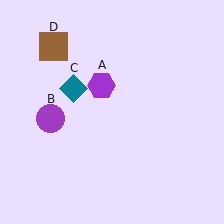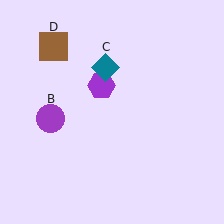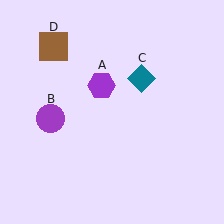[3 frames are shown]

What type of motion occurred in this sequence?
The teal diamond (object C) rotated clockwise around the center of the scene.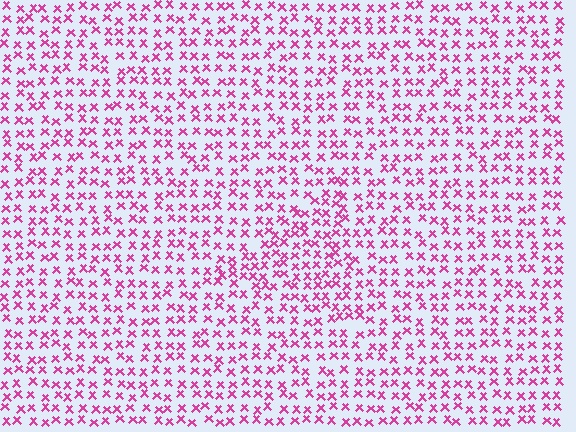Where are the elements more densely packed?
The elements are more densely packed inside the triangle boundary.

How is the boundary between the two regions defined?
The boundary is defined by a change in element density (approximately 1.5x ratio). All elements are the same color, size, and shape.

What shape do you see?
I see a triangle.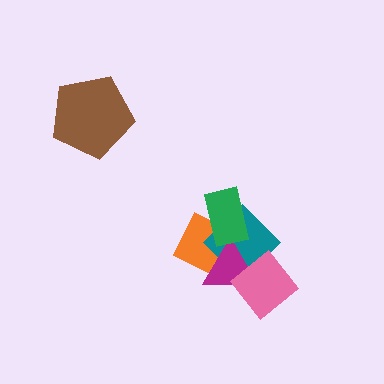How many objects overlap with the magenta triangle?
4 objects overlap with the magenta triangle.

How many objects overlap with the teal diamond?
4 objects overlap with the teal diamond.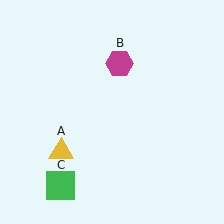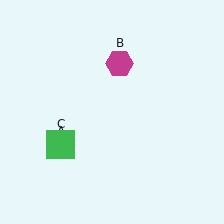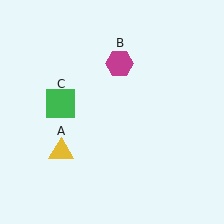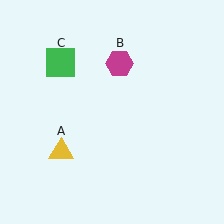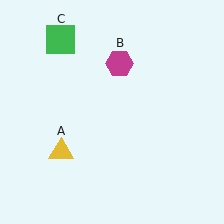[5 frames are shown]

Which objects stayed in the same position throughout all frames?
Yellow triangle (object A) and magenta hexagon (object B) remained stationary.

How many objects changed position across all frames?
1 object changed position: green square (object C).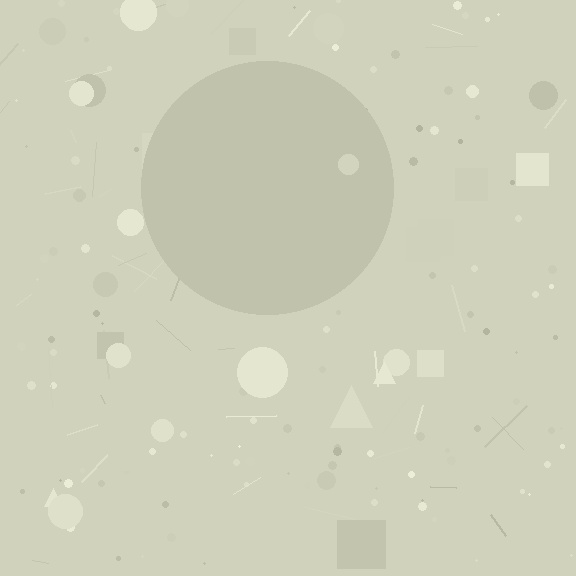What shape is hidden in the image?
A circle is hidden in the image.